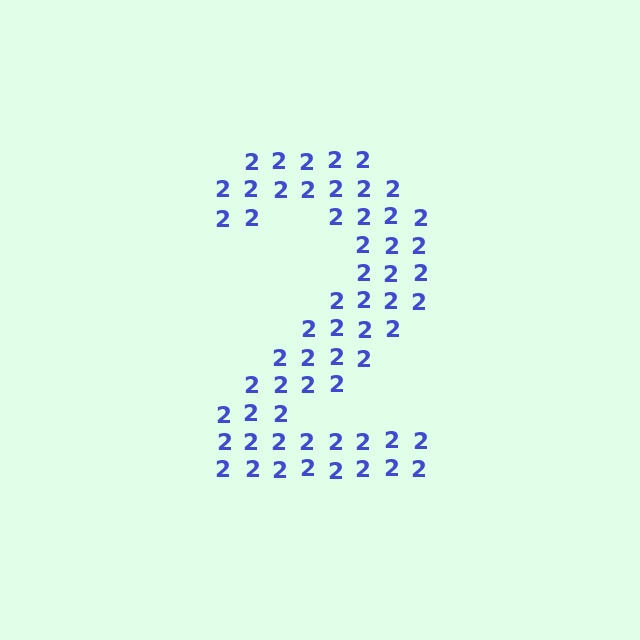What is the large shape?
The large shape is the digit 2.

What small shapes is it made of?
It is made of small digit 2's.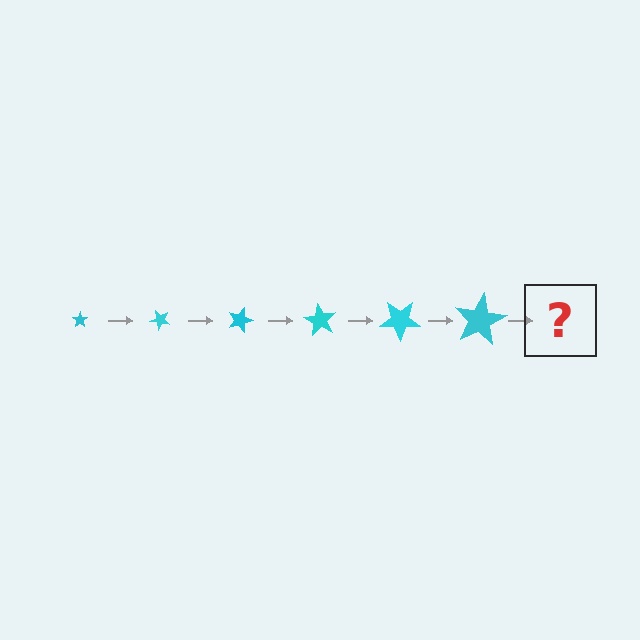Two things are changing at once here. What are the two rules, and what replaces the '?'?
The two rules are that the star grows larger each step and it rotates 45 degrees each step. The '?' should be a star, larger than the previous one and rotated 270 degrees from the start.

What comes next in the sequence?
The next element should be a star, larger than the previous one and rotated 270 degrees from the start.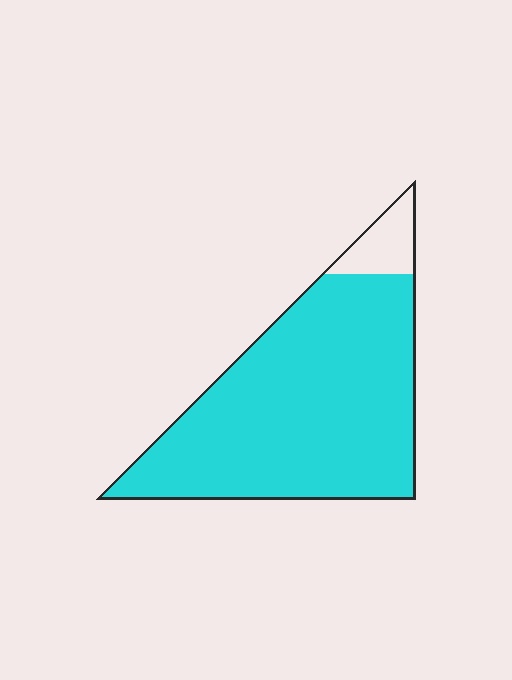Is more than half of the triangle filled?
Yes.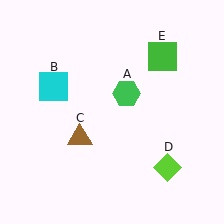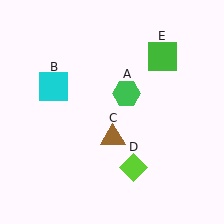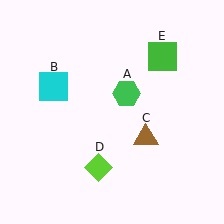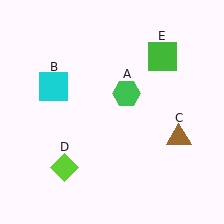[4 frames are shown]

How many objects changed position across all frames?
2 objects changed position: brown triangle (object C), lime diamond (object D).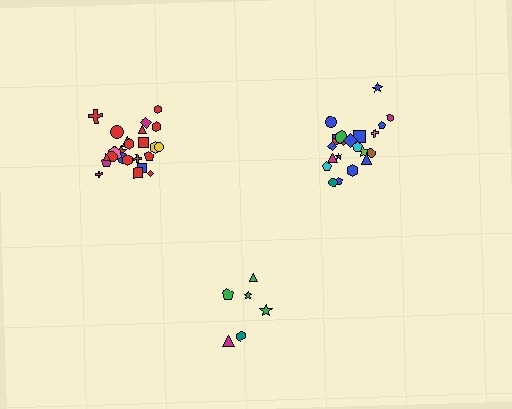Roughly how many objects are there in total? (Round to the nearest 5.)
Roughly 55 objects in total.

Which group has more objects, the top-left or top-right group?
The top-left group.